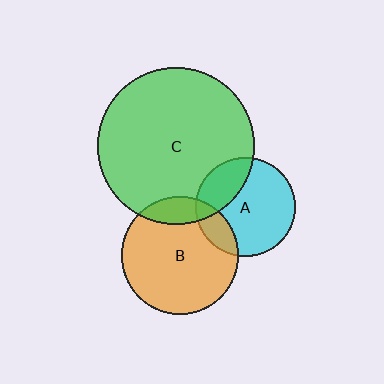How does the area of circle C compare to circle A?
Approximately 2.5 times.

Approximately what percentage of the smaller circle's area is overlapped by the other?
Approximately 15%.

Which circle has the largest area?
Circle C (green).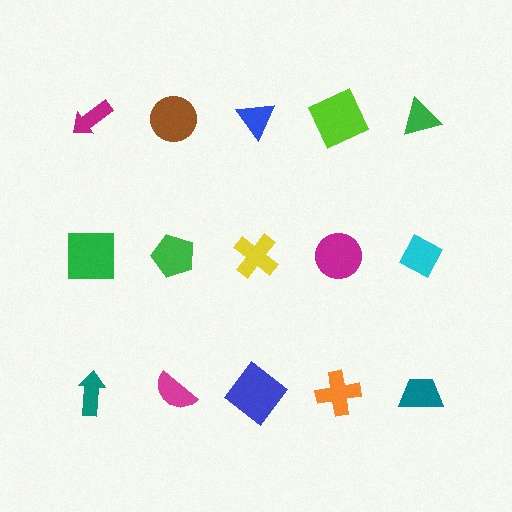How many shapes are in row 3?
5 shapes.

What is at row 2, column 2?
A green pentagon.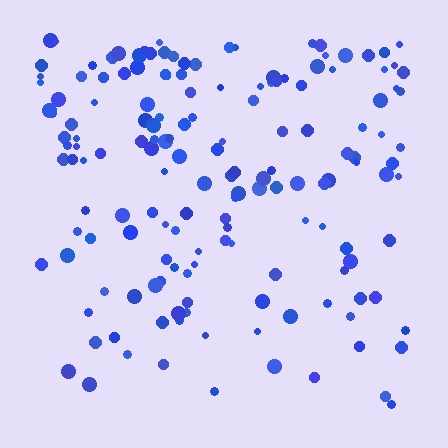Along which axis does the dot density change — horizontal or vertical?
Vertical.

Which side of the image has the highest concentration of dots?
The top.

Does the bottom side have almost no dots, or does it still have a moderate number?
Still a moderate number, just noticeably fewer than the top.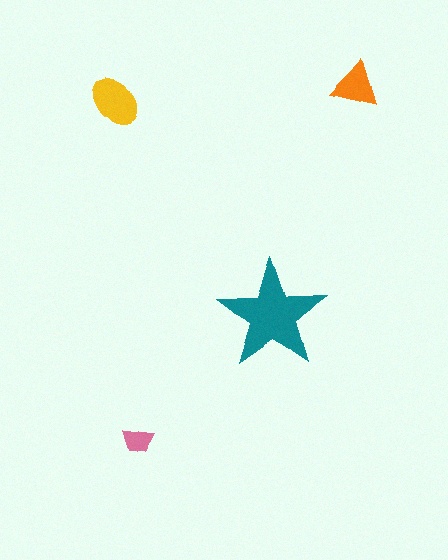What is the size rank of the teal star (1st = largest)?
1st.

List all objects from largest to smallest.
The teal star, the yellow ellipse, the orange triangle, the pink trapezoid.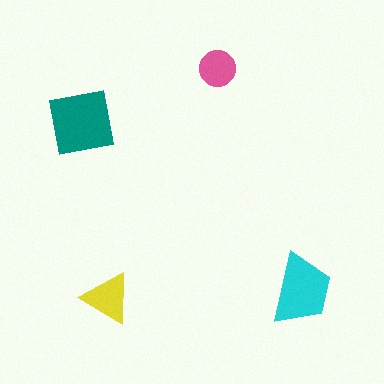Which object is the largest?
The teal square.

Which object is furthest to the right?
The cyan trapezoid is rightmost.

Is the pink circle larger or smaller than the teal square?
Smaller.